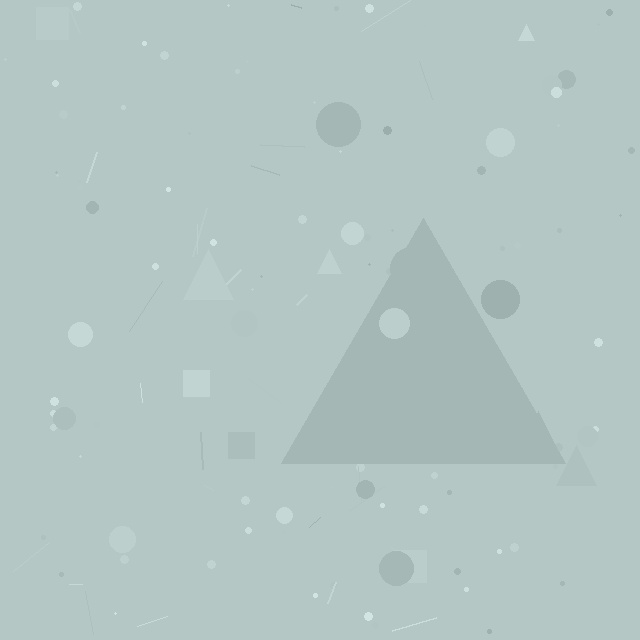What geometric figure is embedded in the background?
A triangle is embedded in the background.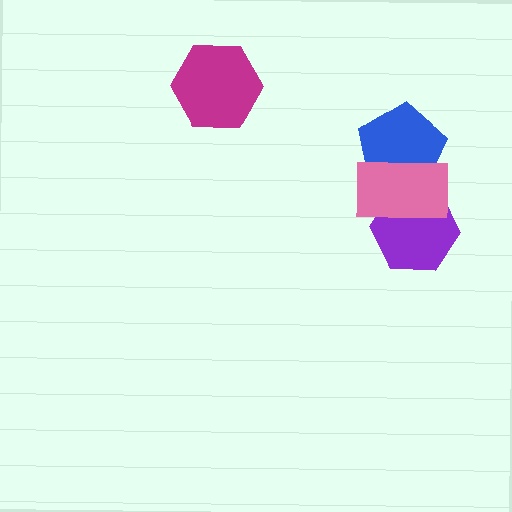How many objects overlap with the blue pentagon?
1 object overlaps with the blue pentagon.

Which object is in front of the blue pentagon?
The pink rectangle is in front of the blue pentagon.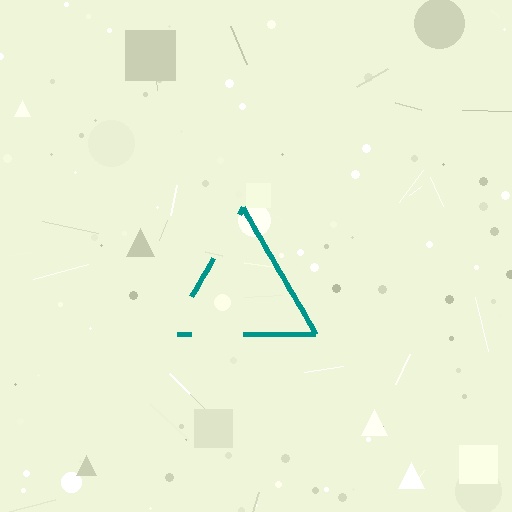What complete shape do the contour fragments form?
The contour fragments form a triangle.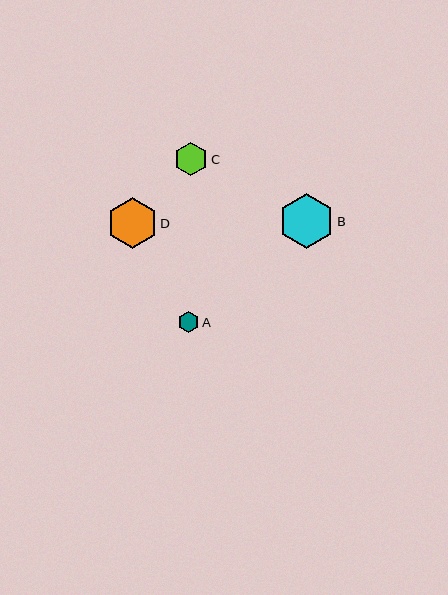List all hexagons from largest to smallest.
From largest to smallest: B, D, C, A.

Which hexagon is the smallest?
Hexagon A is the smallest with a size of approximately 20 pixels.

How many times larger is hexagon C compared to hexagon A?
Hexagon C is approximately 1.7 times the size of hexagon A.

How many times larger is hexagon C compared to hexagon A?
Hexagon C is approximately 1.7 times the size of hexagon A.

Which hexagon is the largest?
Hexagon B is the largest with a size of approximately 55 pixels.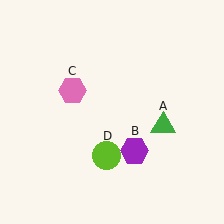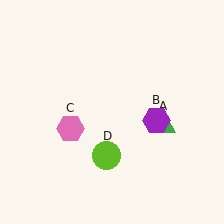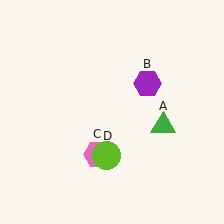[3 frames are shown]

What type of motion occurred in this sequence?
The purple hexagon (object B), pink hexagon (object C) rotated counterclockwise around the center of the scene.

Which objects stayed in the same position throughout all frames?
Green triangle (object A) and lime circle (object D) remained stationary.